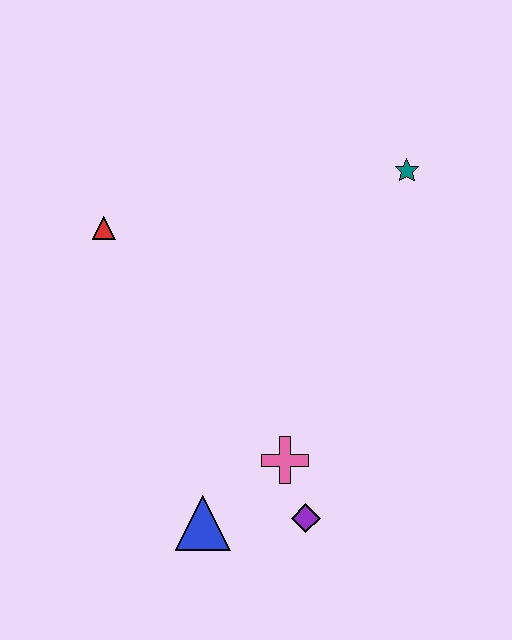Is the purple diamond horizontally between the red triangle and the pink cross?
No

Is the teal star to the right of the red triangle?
Yes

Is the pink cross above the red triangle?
No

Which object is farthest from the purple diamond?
The teal star is farthest from the purple diamond.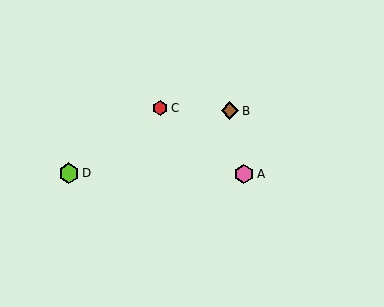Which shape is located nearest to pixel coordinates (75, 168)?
The lime hexagon (labeled D) at (69, 173) is nearest to that location.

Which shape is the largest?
The lime hexagon (labeled D) is the largest.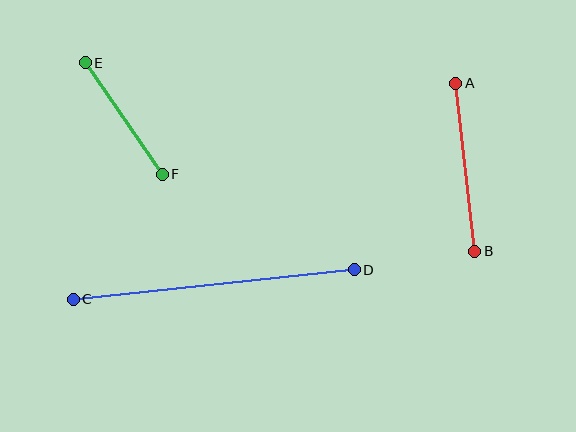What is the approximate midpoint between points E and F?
The midpoint is at approximately (124, 119) pixels.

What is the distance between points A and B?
The distance is approximately 169 pixels.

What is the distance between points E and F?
The distance is approximately 136 pixels.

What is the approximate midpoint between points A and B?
The midpoint is at approximately (465, 167) pixels.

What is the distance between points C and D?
The distance is approximately 283 pixels.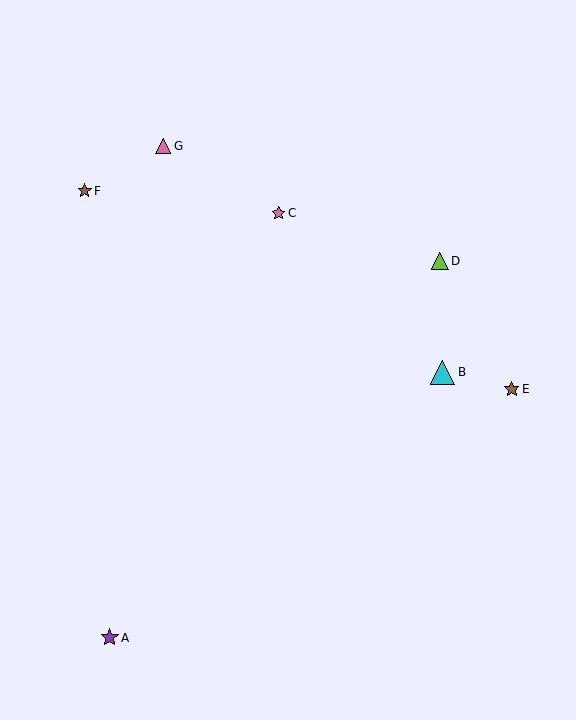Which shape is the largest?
The cyan triangle (labeled B) is the largest.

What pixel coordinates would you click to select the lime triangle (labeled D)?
Click at (440, 261) to select the lime triangle D.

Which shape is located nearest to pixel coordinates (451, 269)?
The lime triangle (labeled D) at (440, 261) is nearest to that location.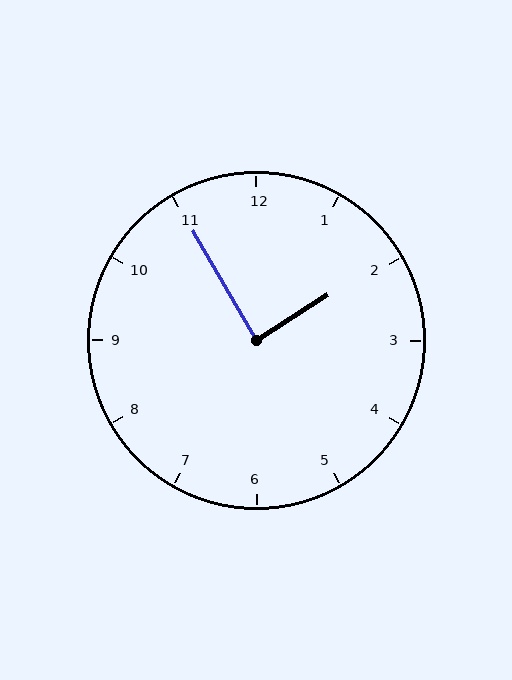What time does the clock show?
1:55.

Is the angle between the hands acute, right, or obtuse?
It is right.